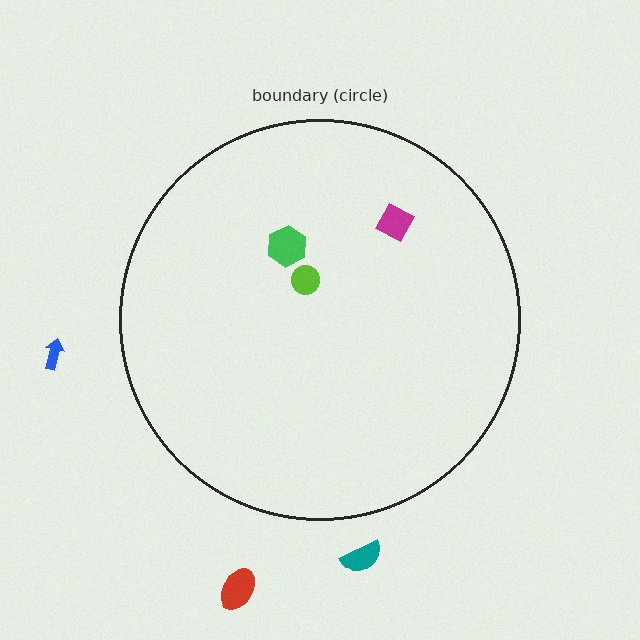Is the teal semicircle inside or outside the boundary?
Outside.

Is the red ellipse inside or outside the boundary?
Outside.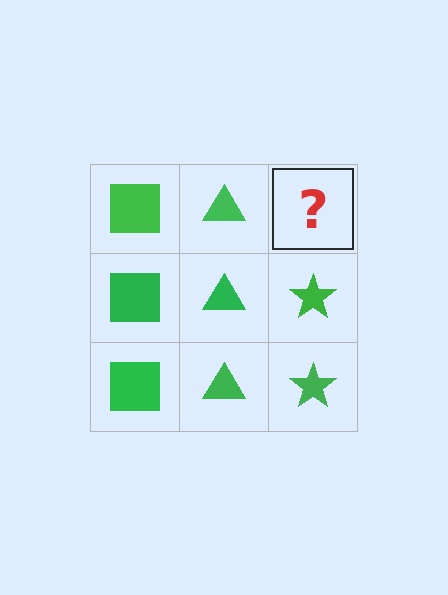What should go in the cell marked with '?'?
The missing cell should contain a green star.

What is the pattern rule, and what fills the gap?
The rule is that each column has a consistent shape. The gap should be filled with a green star.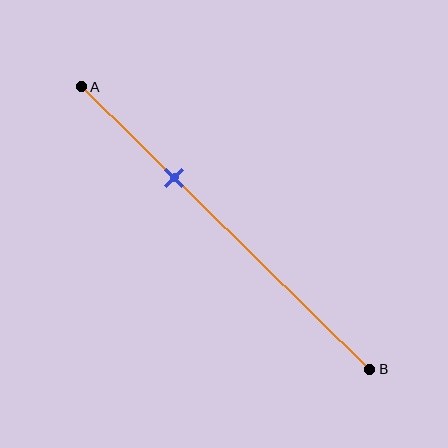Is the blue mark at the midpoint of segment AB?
No, the mark is at about 30% from A, not at the 50% midpoint.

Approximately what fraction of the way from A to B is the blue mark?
The blue mark is approximately 30% of the way from A to B.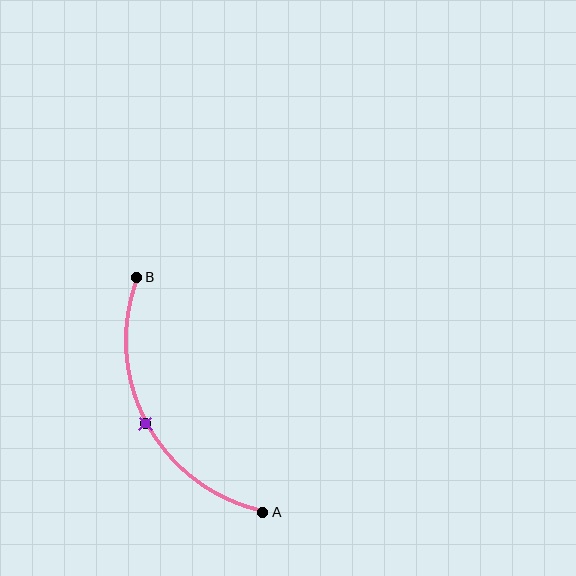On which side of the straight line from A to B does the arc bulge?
The arc bulges to the left of the straight line connecting A and B.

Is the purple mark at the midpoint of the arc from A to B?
Yes. The purple mark lies on the arc at equal arc-length from both A and B — it is the arc midpoint.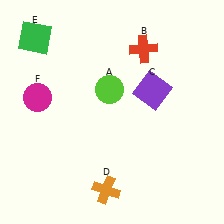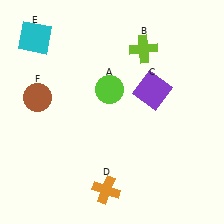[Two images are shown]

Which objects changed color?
B changed from red to lime. E changed from green to cyan. F changed from magenta to brown.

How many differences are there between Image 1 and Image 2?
There are 3 differences between the two images.